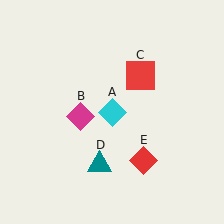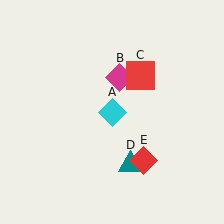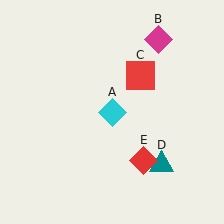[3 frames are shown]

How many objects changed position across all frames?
2 objects changed position: magenta diamond (object B), teal triangle (object D).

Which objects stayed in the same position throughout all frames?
Cyan diamond (object A) and red square (object C) and red diamond (object E) remained stationary.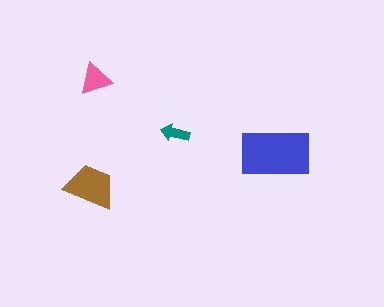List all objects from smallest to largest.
The teal arrow, the pink triangle, the brown trapezoid, the blue rectangle.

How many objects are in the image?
There are 4 objects in the image.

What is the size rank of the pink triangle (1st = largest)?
3rd.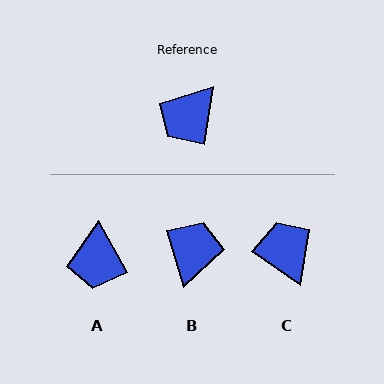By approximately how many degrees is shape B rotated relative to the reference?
Approximately 155 degrees clockwise.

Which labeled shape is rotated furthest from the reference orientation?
B, about 155 degrees away.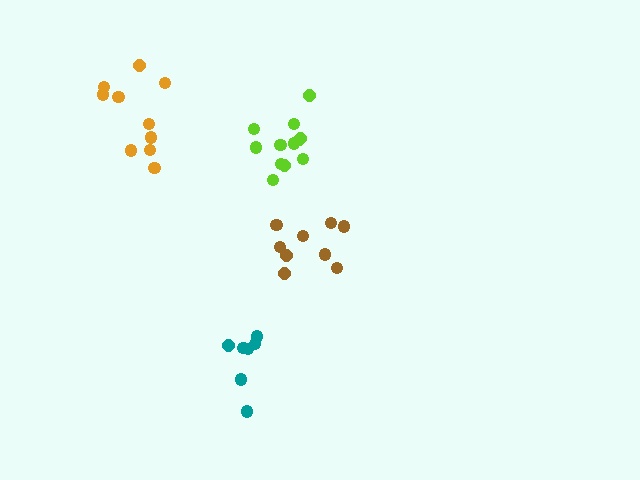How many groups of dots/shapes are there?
There are 4 groups.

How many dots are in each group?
Group 1: 7 dots, Group 2: 10 dots, Group 3: 12 dots, Group 4: 9 dots (38 total).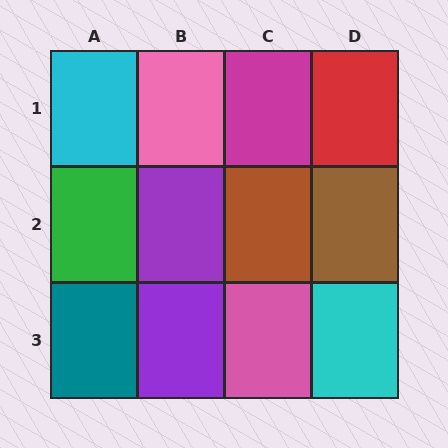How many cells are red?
1 cell is red.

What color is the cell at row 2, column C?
Brown.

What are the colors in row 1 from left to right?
Cyan, pink, magenta, red.